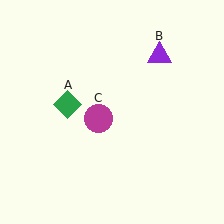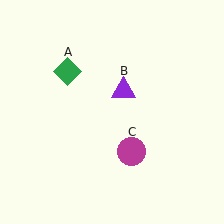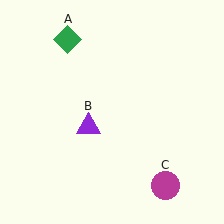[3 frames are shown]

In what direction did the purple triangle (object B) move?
The purple triangle (object B) moved down and to the left.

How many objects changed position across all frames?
3 objects changed position: green diamond (object A), purple triangle (object B), magenta circle (object C).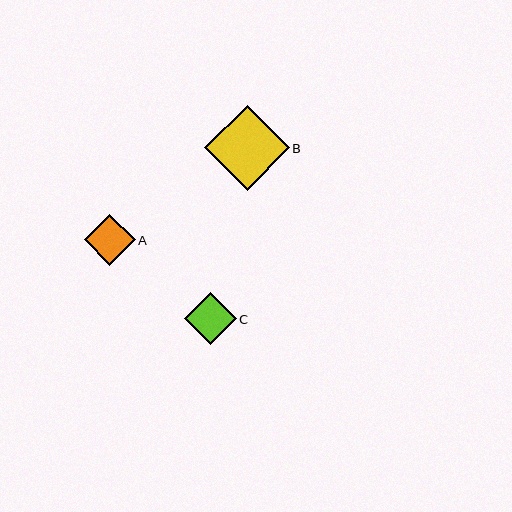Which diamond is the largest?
Diamond B is the largest with a size of approximately 85 pixels.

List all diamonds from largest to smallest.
From largest to smallest: B, C, A.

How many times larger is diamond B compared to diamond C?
Diamond B is approximately 1.6 times the size of diamond C.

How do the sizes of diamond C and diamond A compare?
Diamond C and diamond A are approximately the same size.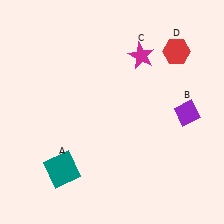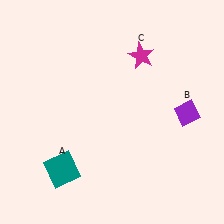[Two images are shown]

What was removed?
The red hexagon (D) was removed in Image 2.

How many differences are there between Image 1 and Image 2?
There is 1 difference between the two images.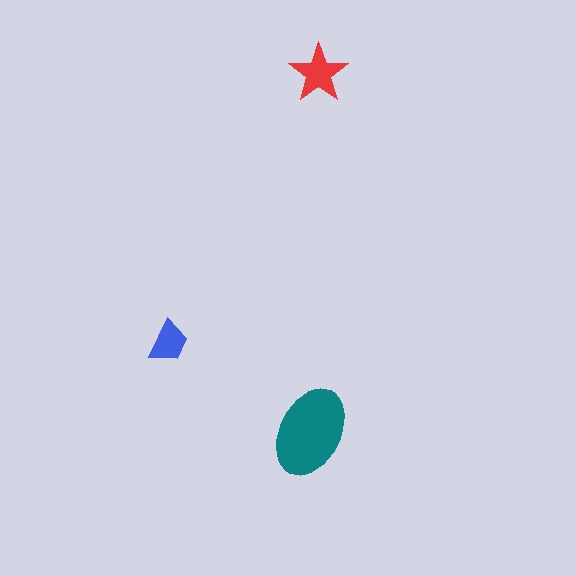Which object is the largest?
The teal ellipse.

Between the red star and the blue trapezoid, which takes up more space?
The red star.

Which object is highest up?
The red star is topmost.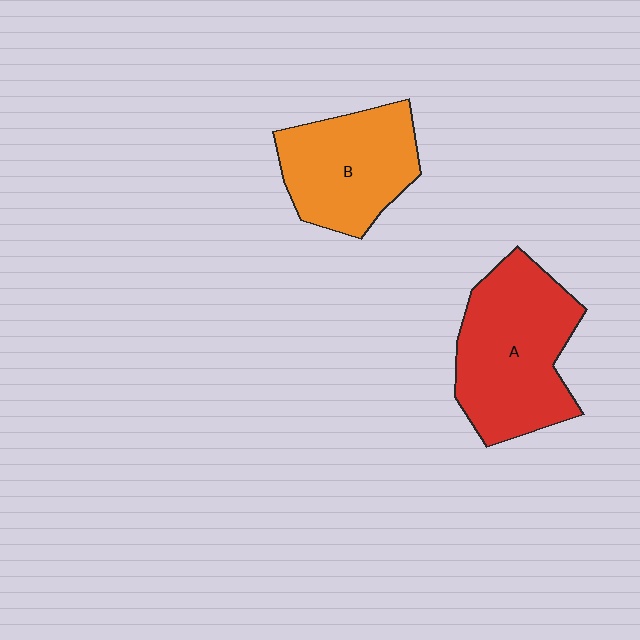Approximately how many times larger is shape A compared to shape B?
Approximately 1.3 times.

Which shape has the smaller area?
Shape B (orange).